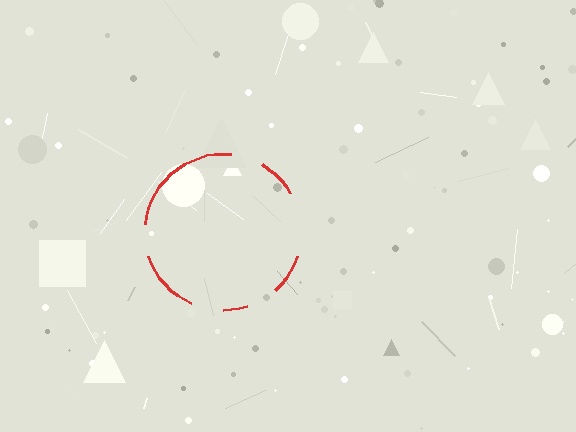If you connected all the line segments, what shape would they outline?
They would outline a circle.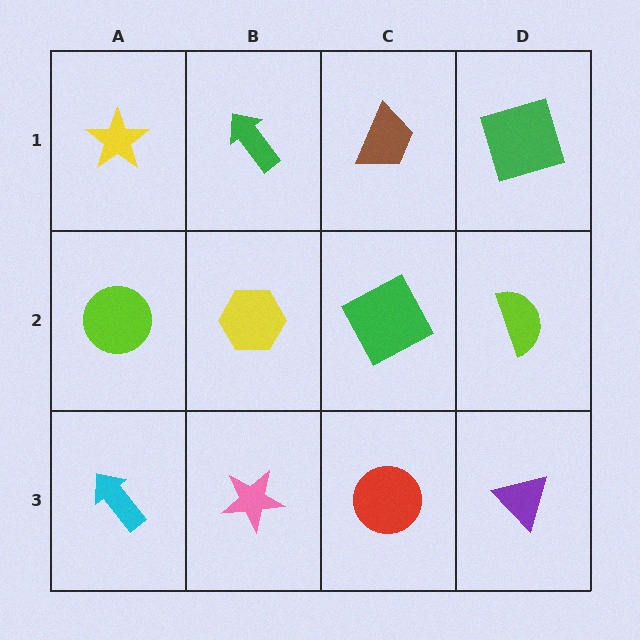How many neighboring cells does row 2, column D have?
3.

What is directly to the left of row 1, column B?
A yellow star.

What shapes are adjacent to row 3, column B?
A yellow hexagon (row 2, column B), a cyan arrow (row 3, column A), a red circle (row 3, column C).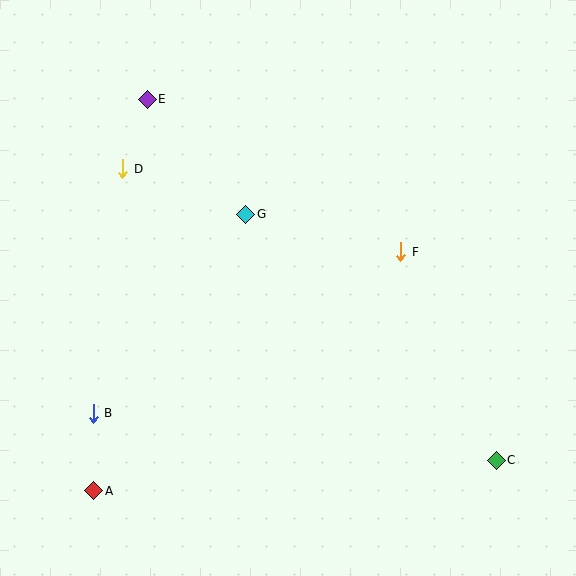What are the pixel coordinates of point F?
Point F is at (401, 252).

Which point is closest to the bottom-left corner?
Point A is closest to the bottom-left corner.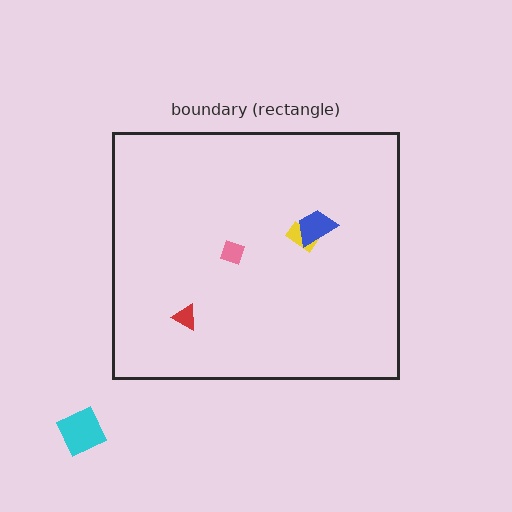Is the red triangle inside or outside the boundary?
Inside.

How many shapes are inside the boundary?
4 inside, 1 outside.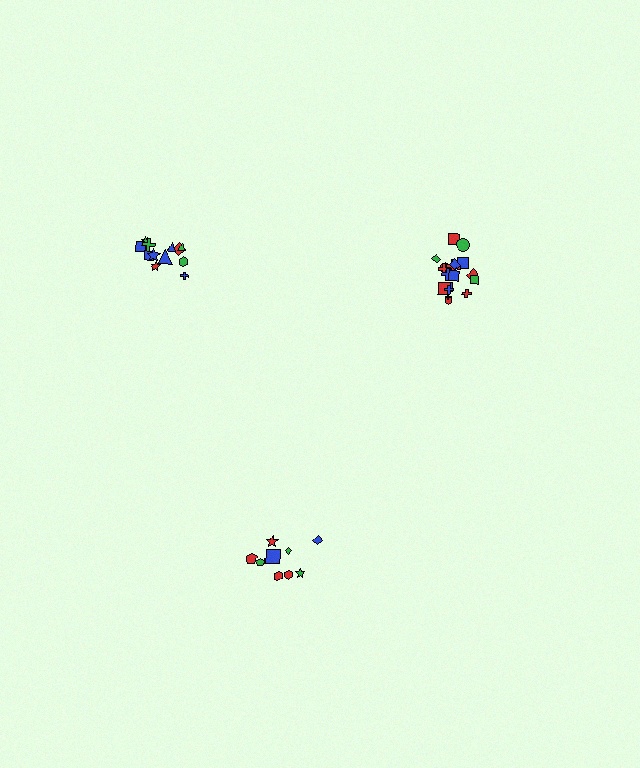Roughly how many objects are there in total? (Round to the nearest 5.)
Roughly 40 objects in total.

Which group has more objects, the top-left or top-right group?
The top-right group.